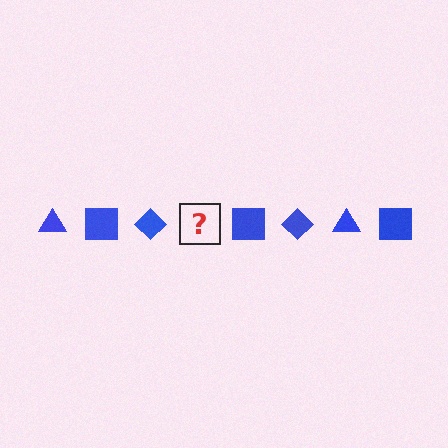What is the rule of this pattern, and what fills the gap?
The rule is that the pattern cycles through triangle, square, diamond shapes in blue. The gap should be filled with a blue triangle.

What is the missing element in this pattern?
The missing element is a blue triangle.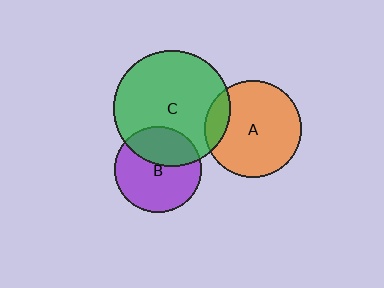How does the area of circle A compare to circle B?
Approximately 1.3 times.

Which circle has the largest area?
Circle C (green).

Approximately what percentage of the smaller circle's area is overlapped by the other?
Approximately 15%.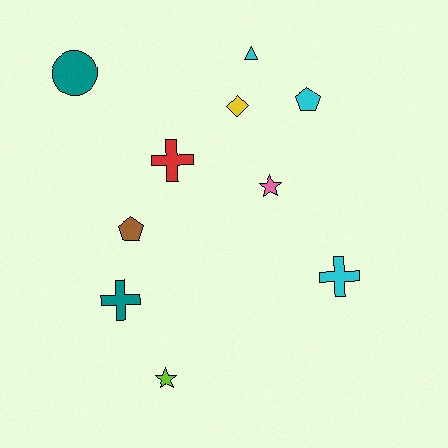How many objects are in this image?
There are 10 objects.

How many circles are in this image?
There is 1 circle.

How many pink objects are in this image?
There is 1 pink object.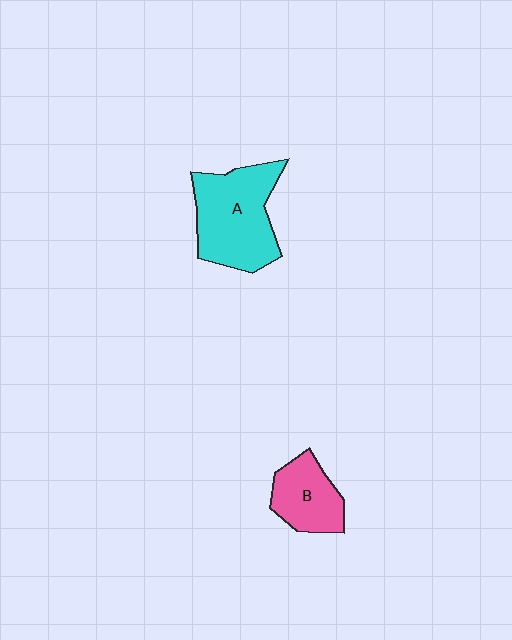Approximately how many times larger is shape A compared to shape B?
Approximately 1.7 times.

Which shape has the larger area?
Shape A (cyan).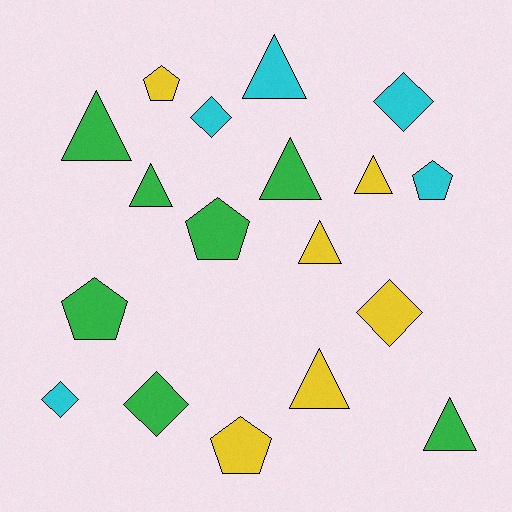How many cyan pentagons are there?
There is 1 cyan pentagon.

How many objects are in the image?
There are 18 objects.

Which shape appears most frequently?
Triangle, with 8 objects.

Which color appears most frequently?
Green, with 7 objects.